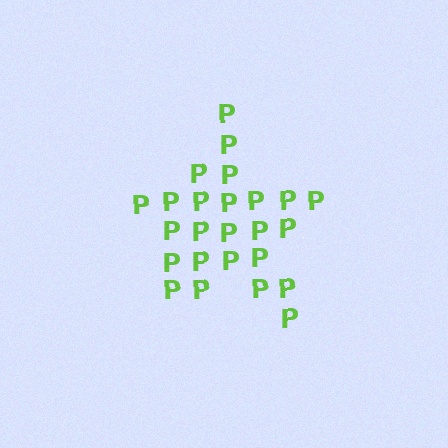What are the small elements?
The small elements are letter P's.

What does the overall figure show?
The overall figure shows a star.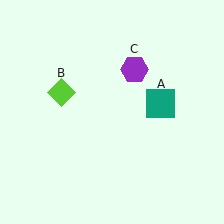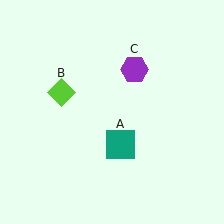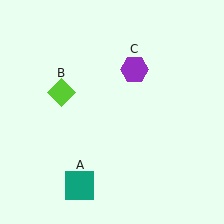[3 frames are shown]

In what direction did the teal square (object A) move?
The teal square (object A) moved down and to the left.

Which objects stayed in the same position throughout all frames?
Lime diamond (object B) and purple hexagon (object C) remained stationary.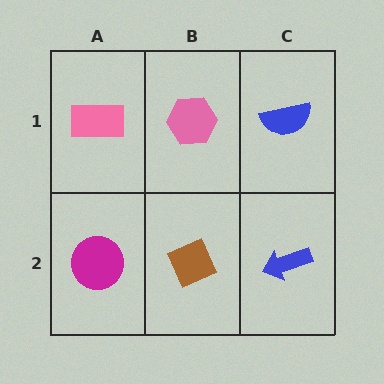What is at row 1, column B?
A pink hexagon.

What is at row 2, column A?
A magenta circle.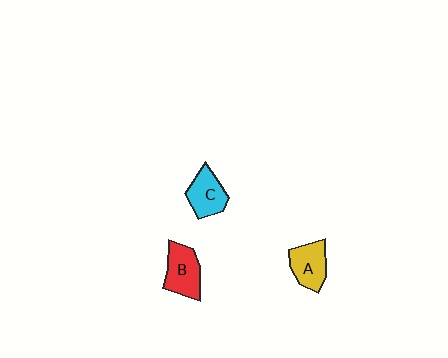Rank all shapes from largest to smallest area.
From largest to smallest: B (red), A (yellow), C (cyan).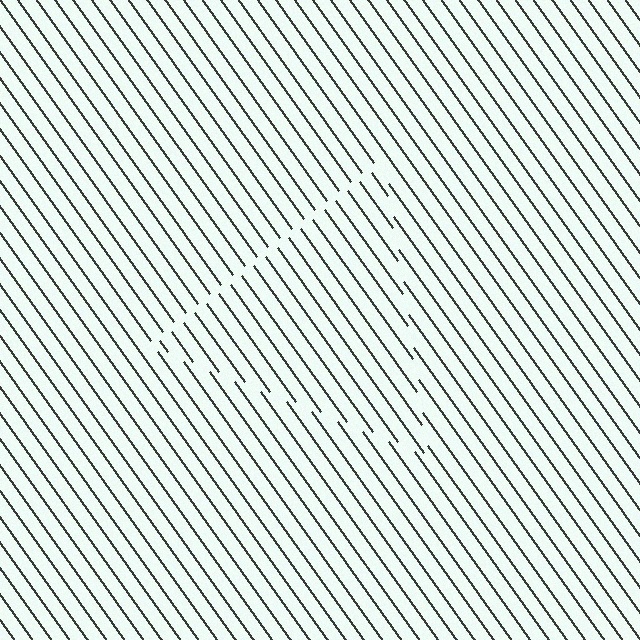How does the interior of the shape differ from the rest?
The interior of the shape contains the same grating, shifted by half a period — the contour is defined by the phase discontinuity where line-ends from the inner and outer gratings abut.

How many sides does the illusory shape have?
3 sides — the line-ends trace a triangle.